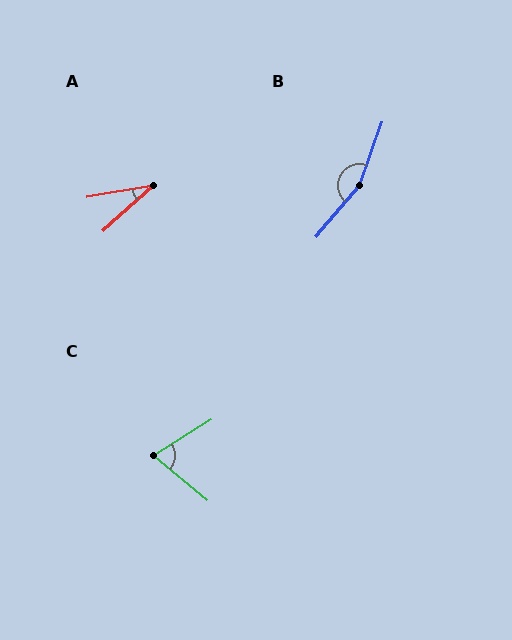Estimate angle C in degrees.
Approximately 72 degrees.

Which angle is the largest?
B, at approximately 159 degrees.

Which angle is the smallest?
A, at approximately 33 degrees.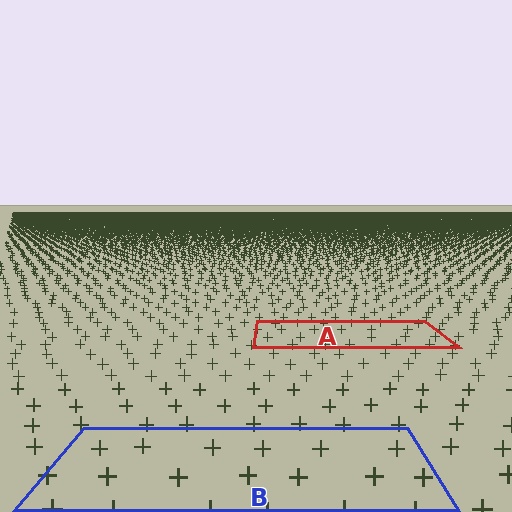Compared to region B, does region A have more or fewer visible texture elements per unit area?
Region A has more texture elements per unit area — they are packed more densely because it is farther away.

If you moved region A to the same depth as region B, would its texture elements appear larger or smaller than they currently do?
They would appear larger. At a closer depth, the same texture elements are projected at a bigger on-screen size.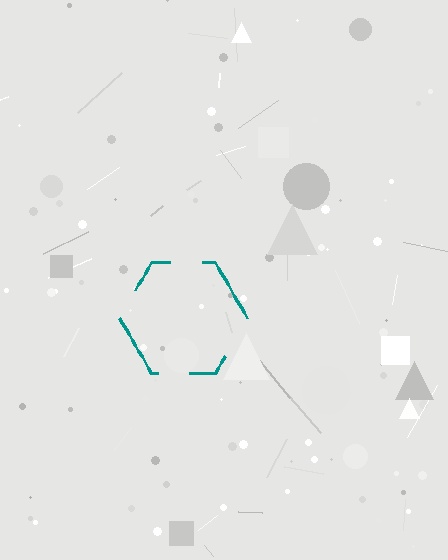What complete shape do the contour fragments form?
The contour fragments form a hexagon.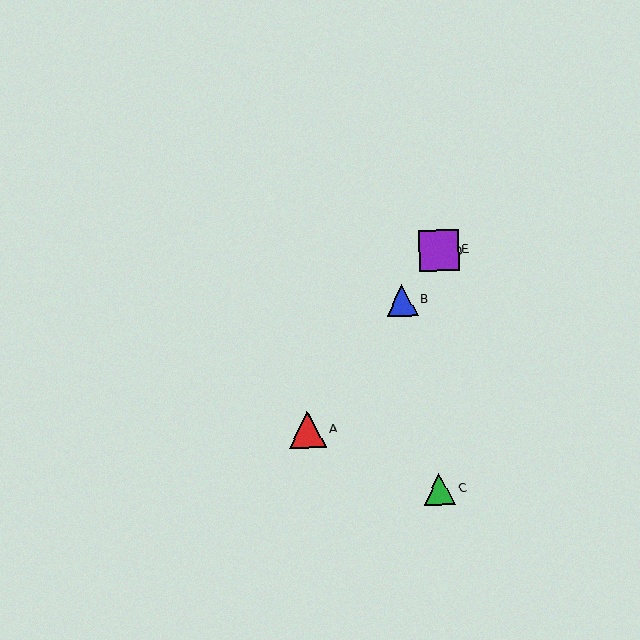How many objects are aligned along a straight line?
4 objects (A, B, D, E) are aligned along a straight line.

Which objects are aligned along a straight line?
Objects A, B, D, E are aligned along a straight line.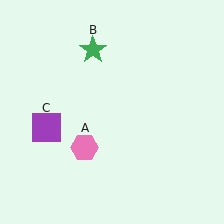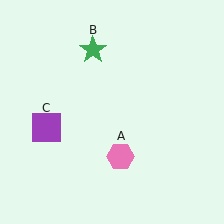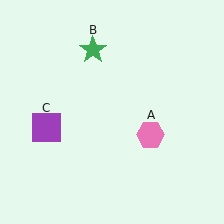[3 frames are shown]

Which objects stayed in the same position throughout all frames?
Green star (object B) and purple square (object C) remained stationary.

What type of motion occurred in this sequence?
The pink hexagon (object A) rotated counterclockwise around the center of the scene.